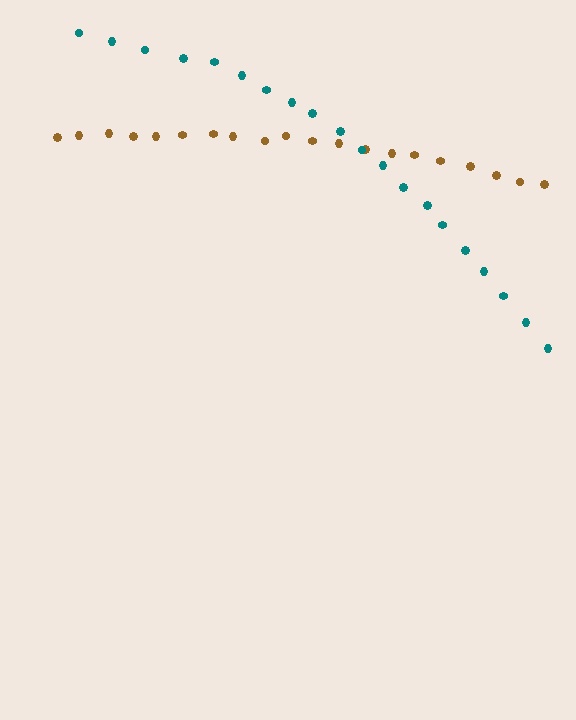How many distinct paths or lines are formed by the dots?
There are 2 distinct paths.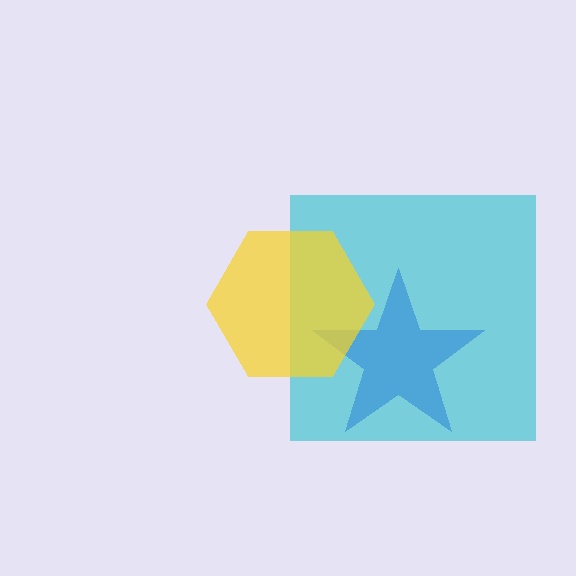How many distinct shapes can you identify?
There are 3 distinct shapes: a blue star, a cyan square, a yellow hexagon.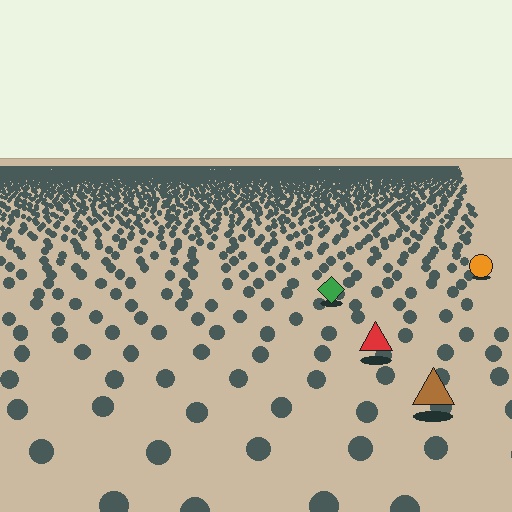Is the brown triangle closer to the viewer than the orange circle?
Yes. The brown triangle is closer — you can tell from the texture gradient: the ground texture is coarser near it.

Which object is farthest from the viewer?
The orange circle is farthest from the viewer. It appears smaller and the ground texture around it is denser.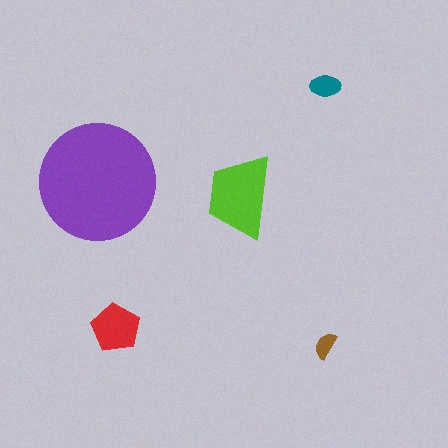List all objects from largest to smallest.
The purple circle, the lime trapezoid, the red pentagon, the teal ellipse, the brown semicircle.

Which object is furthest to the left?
The purple circle is leftmost.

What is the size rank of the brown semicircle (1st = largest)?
5th.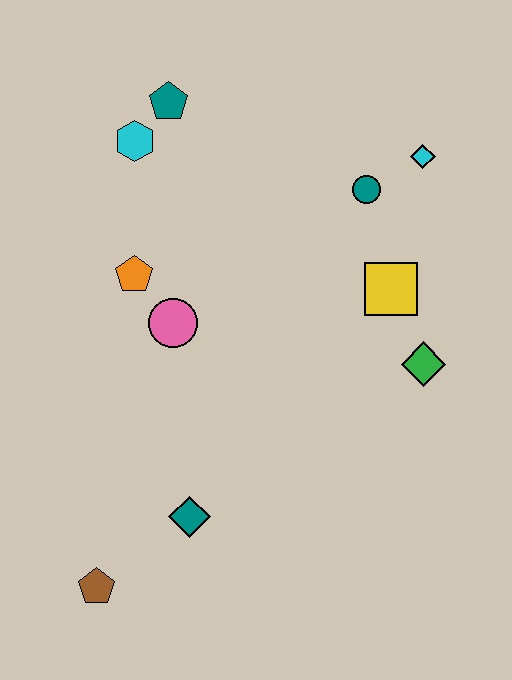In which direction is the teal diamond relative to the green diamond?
The teal diamond is to the left of the green diamond.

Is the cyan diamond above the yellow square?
Yes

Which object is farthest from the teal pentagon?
The brown pentagon is farthest from the teal pentagon.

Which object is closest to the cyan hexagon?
The teal pentagon is closest to the cyan hexagon.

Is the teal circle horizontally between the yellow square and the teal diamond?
Yes